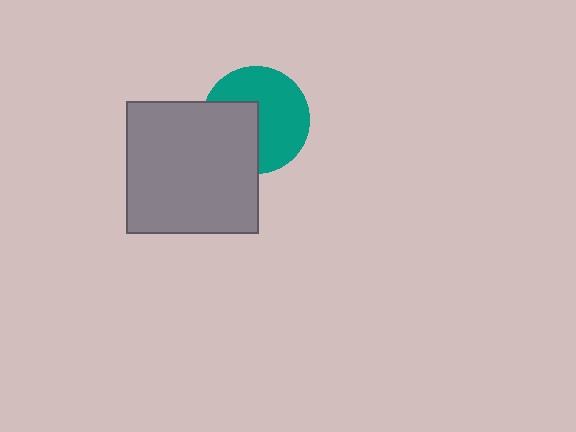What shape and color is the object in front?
The object in front is a gray rectangle.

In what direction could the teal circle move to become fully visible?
The teal circle could move right. That would shift it out from behind the gray rectangle entirely.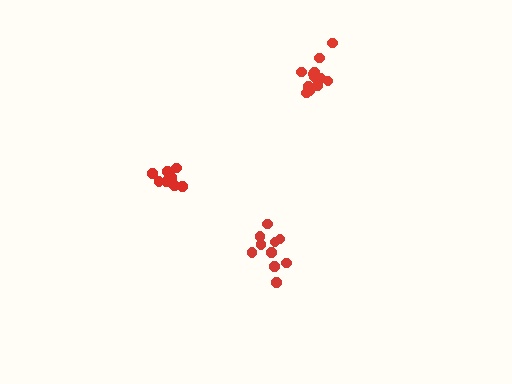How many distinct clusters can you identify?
There are 3 distinct clusters.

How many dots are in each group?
Group 1: 10 dots, Group 2: 10 dots, Group 3: 12 dots (32 total).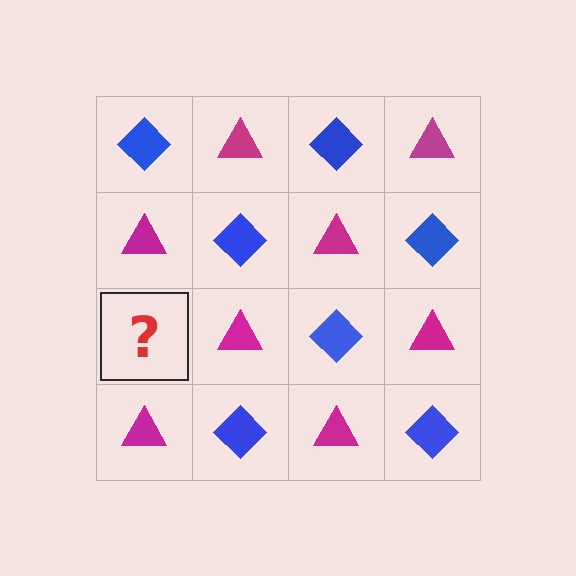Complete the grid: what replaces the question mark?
The question mark should be replaced with a blue diamond.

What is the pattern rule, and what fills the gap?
The rule is that it alternates blue diamond and magenta triangle in a checkerboard pattern. The gap should be filled with a blue diamond.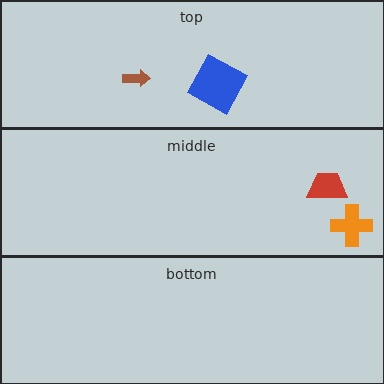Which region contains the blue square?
The top region.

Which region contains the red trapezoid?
The middle region.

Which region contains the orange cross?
The middle region.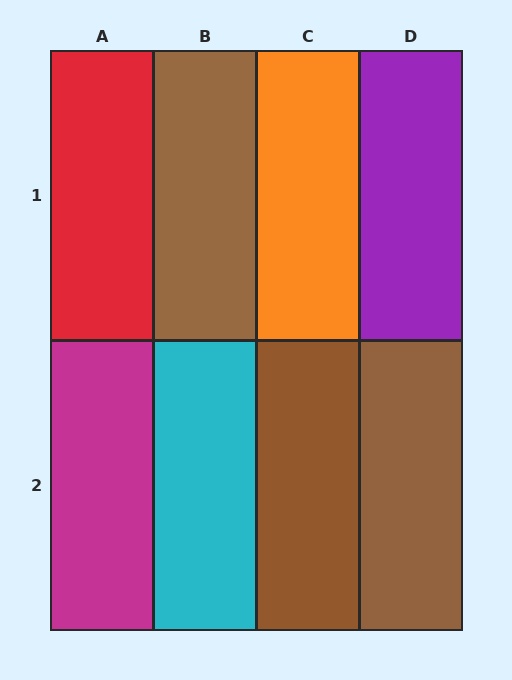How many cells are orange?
1 cell is orange.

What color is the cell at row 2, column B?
Cyan.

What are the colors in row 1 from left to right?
Red, brown, orange, purple.